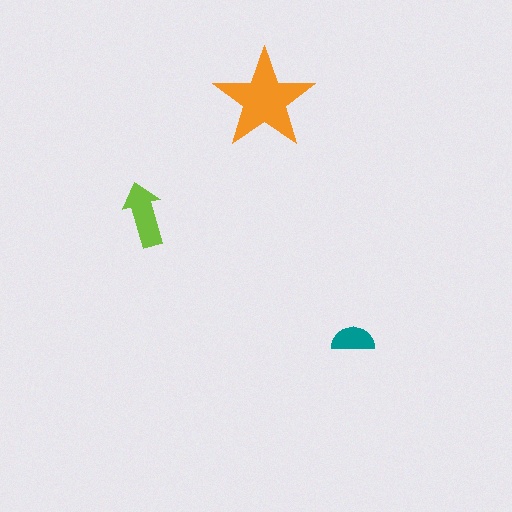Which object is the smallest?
The teal semicircle.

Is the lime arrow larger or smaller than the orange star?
Smaller.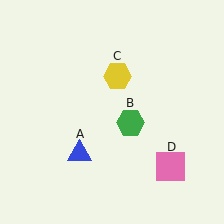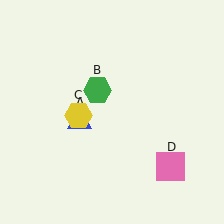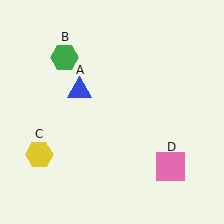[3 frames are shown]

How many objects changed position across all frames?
3 objects changed position: blue triangle (object A), green hexagon (object B), yellow hexagon (object C).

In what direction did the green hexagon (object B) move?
The green hexagon (object B) moved up and to the left.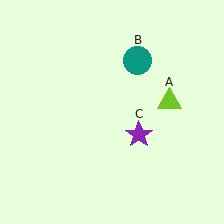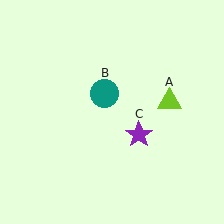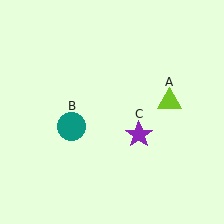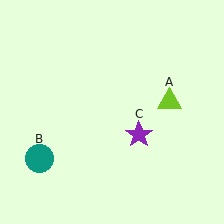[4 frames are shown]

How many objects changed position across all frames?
1 object changed position: teal circle (object B).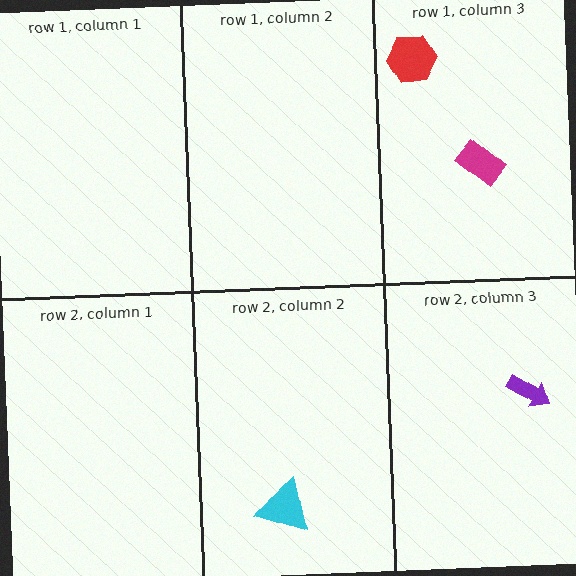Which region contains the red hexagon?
The row 1, column 3 region.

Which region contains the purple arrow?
The row 2, column 3 region.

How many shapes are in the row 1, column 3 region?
2.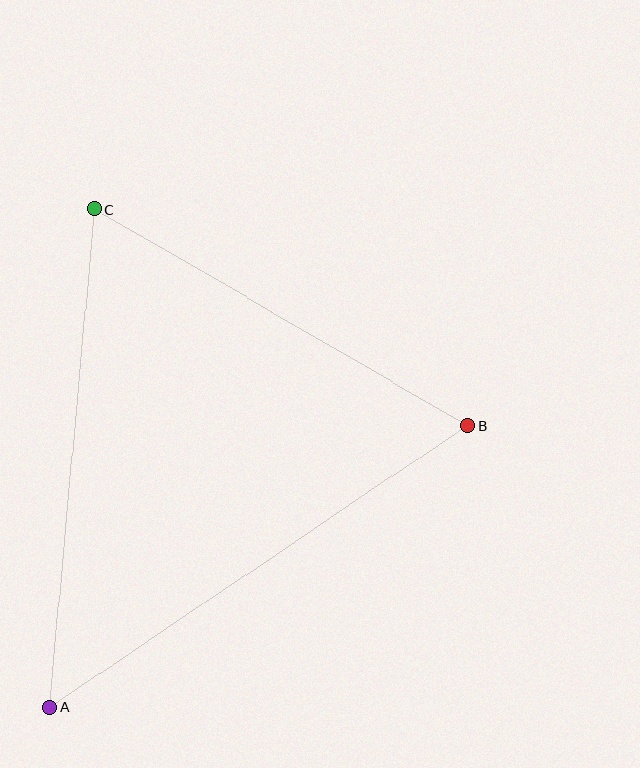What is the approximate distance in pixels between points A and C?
The distance between A and C is approximately 500 pixels.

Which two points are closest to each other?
Points B and C are closest to each other.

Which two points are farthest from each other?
Points A and B are farthest from each other.